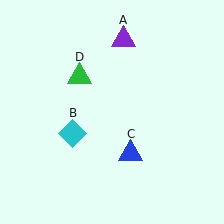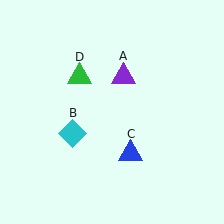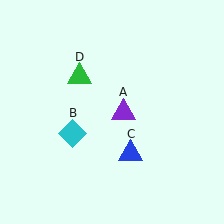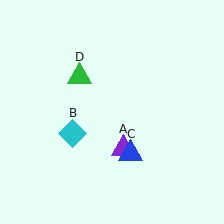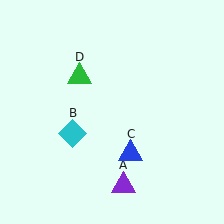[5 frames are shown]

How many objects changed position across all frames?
1 object changed position: purple triangle (object A).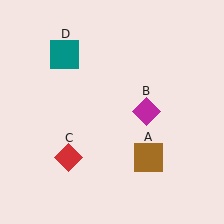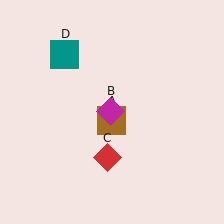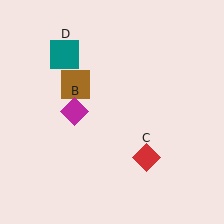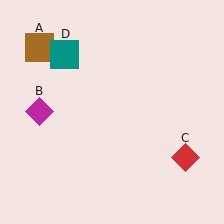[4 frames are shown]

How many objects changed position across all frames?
3 objects changed position: brown square (object A), magenta diamond (object B), red diamond (object C).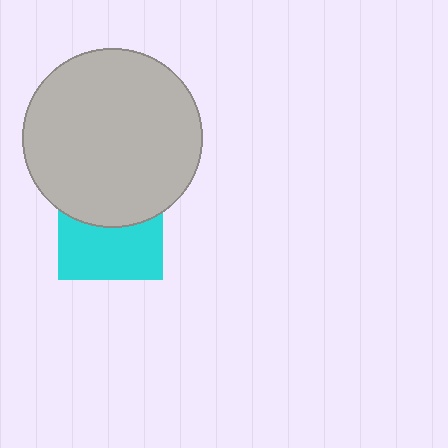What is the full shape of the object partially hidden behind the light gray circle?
The partially hidden object is a cyan square.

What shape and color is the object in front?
The object in front is a light gray circle.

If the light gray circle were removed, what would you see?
You would see the complete cyan square.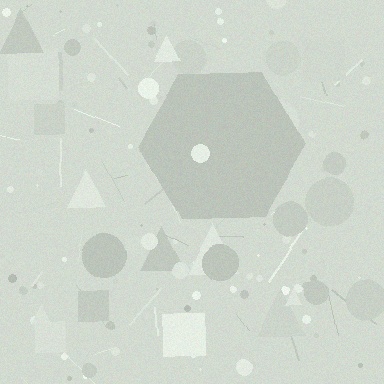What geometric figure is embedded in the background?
A hexagon is embedded in the background.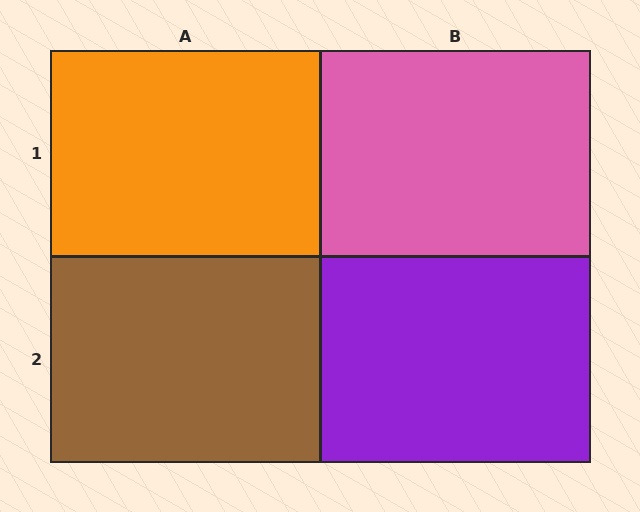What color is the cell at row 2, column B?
Purple.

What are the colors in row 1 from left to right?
Orange, pink.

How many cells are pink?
1 cell is pink.